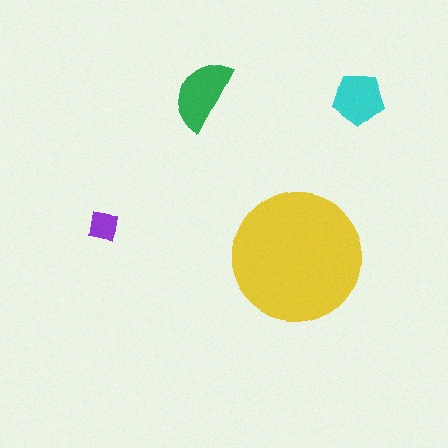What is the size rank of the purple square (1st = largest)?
4th.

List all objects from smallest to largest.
The purple square, the cyan pentagon, the green semicircle, the yellow circle.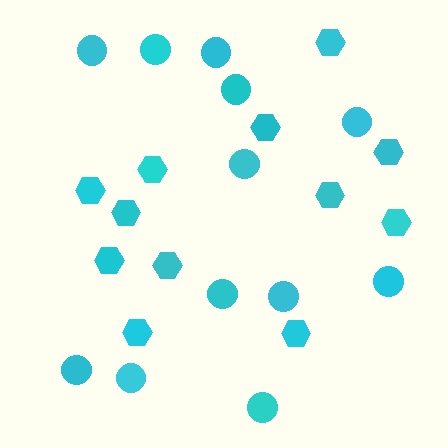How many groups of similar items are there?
There are 2 groups: one group of hexagons (12) and one group of circles (12).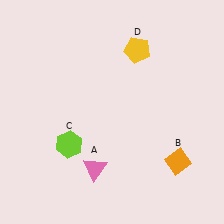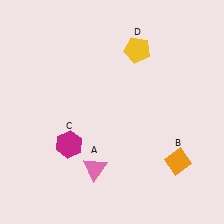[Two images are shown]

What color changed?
The hexagon (C) changed from lime in Image 1 to magenta in Image 2.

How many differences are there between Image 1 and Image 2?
There is 1 difference between the two images.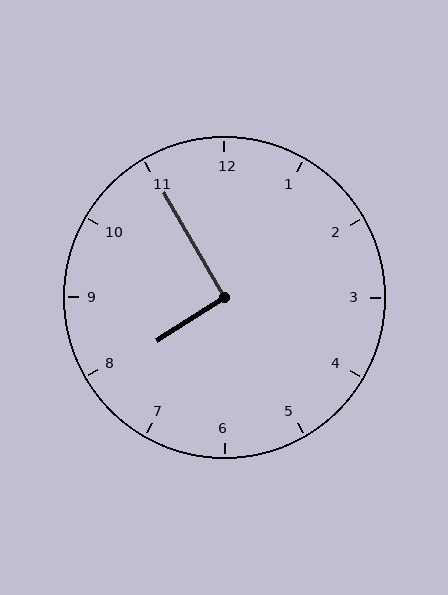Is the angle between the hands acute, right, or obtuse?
It is right.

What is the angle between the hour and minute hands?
Approximately 92 degrees.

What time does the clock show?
7:55.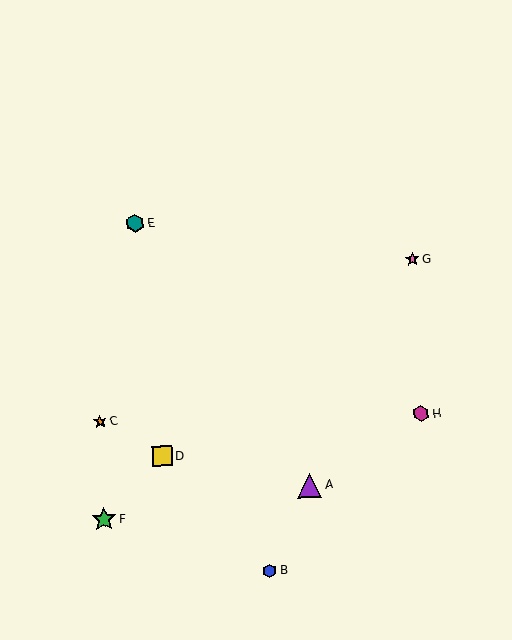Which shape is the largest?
The green star (labeled F) is the largest.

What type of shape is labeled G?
Shape G is a pink star.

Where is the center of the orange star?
The center of the orange star is at (100, 421).